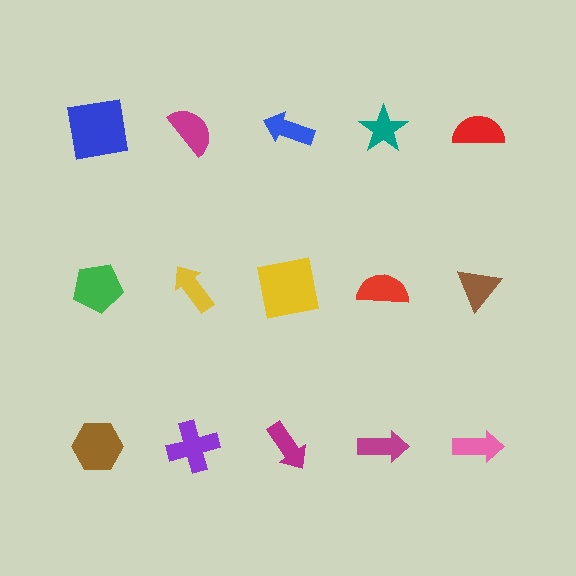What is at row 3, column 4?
A magenta arrow.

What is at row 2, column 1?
A green pentagon.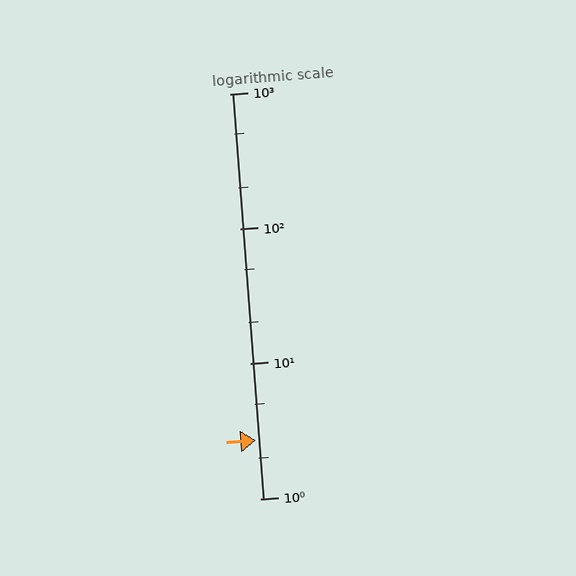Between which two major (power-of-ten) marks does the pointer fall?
The pointer is between 1 and 10.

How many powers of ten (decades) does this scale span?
The scale spans 3 decades, from 1 to 1000.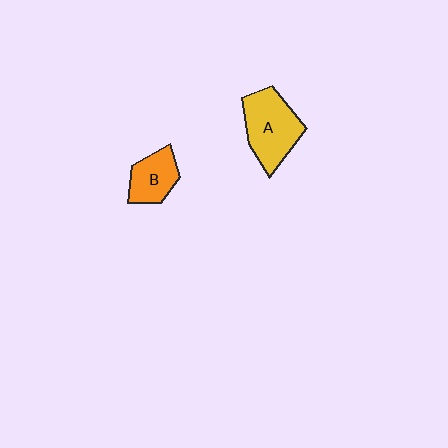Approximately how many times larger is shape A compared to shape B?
Approximately 1.6 times.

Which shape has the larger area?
Shape A (yellow).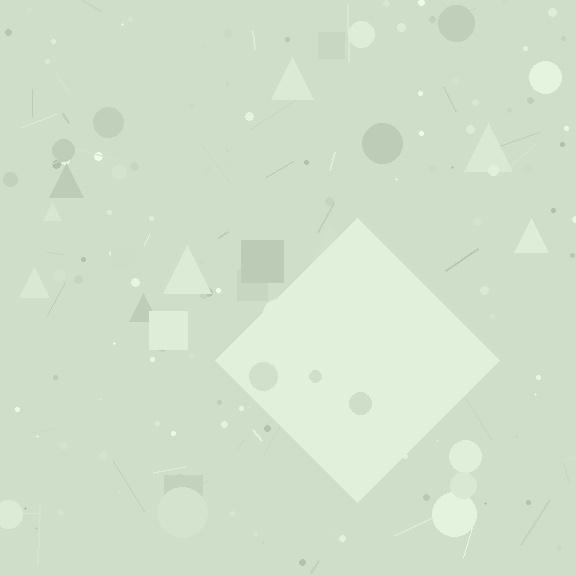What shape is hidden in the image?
A diamond is hidden in the image.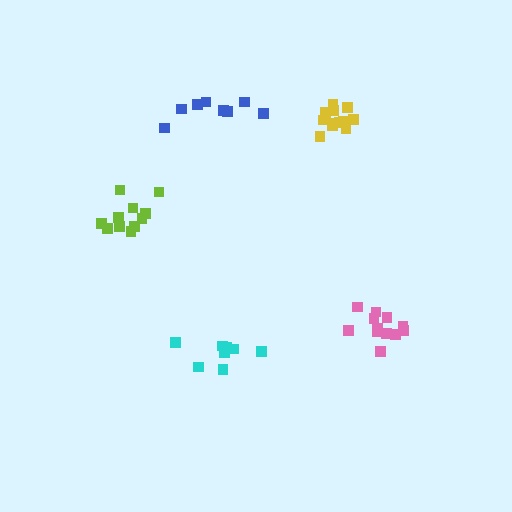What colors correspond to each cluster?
The clusters are colored: blue, cyan, lime, yellow, pink.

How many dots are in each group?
Group 1: 8 dots, Group 2: 9 dots, Group 3: 11 dots, Group 4: 13 dots, Group 5: 12 dots (53 total).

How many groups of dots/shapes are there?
There are 5 groups.